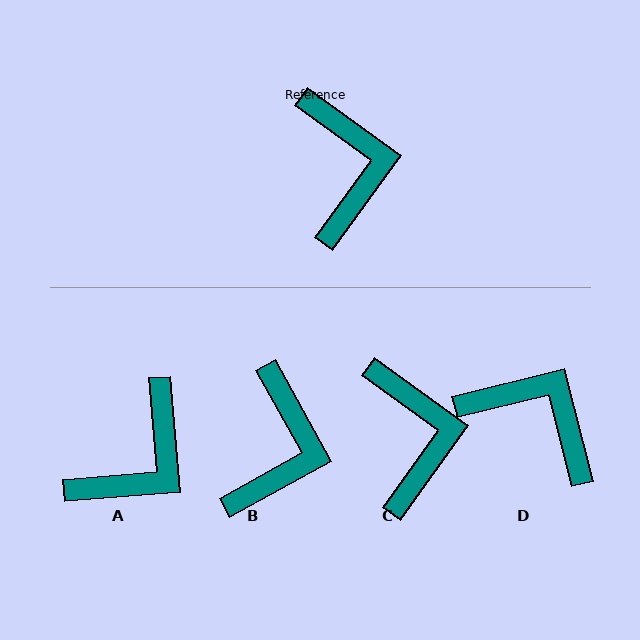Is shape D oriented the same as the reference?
No, it is off by about 50 degrees.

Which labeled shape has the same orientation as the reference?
C.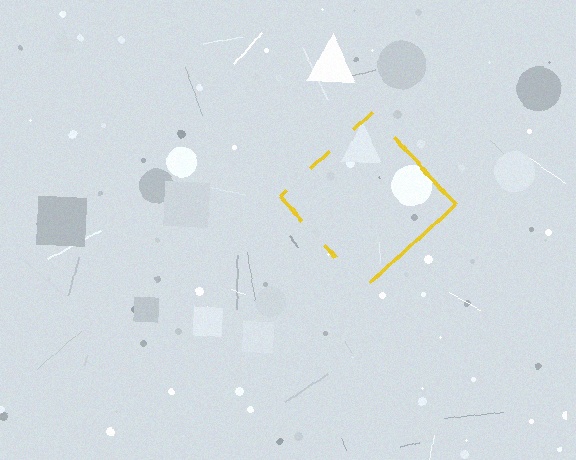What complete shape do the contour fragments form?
The contour fragments form a diamond.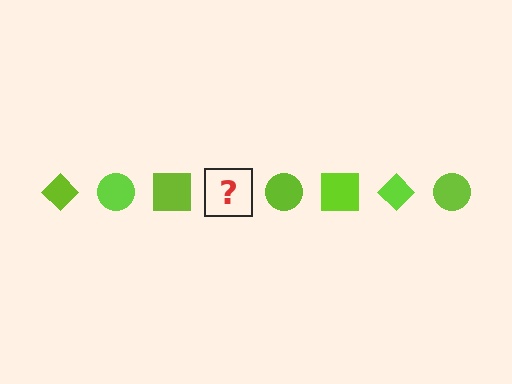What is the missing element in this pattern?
The missing element is a lime diamond.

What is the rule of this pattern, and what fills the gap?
The rule is that the pattern cycles through diamond, circle, square shapes in lime. The gap should be filled with a lime diamond.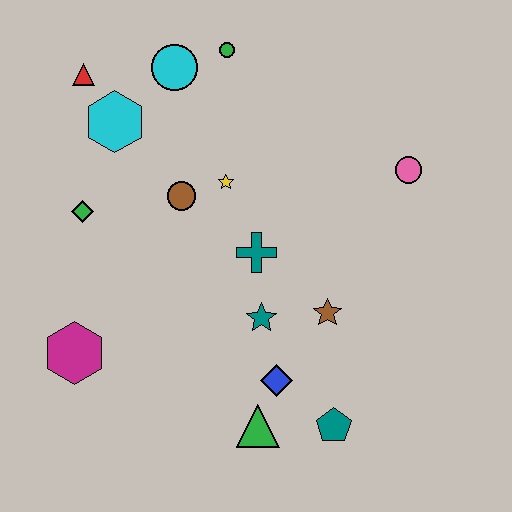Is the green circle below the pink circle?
No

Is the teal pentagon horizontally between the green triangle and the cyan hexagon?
No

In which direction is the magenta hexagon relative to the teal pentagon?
The magenta hexagon is to the left of the teal pentagon.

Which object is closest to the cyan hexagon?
The red triangle is closest to the cyan hexagon.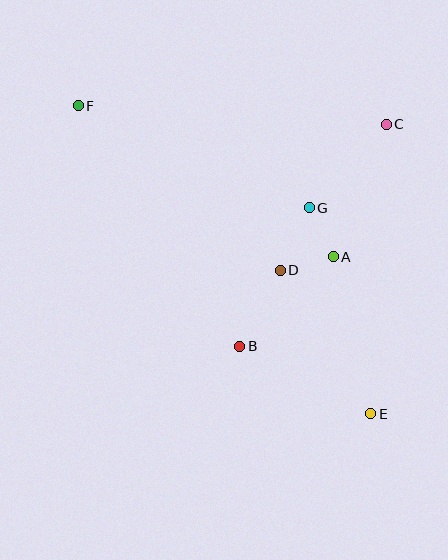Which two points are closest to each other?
Points A and G are closest to each other.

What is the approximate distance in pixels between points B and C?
The distance between B and C is approximately 266 pixels.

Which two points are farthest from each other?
Points E and F are farthest from each other.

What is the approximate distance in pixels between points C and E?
The distance between C and E is approximately 290 pixels.